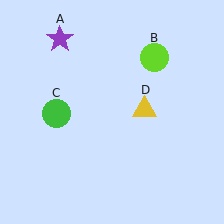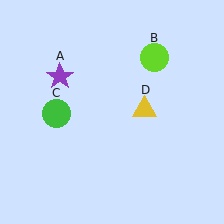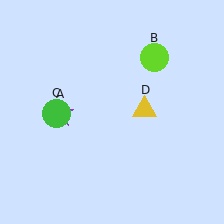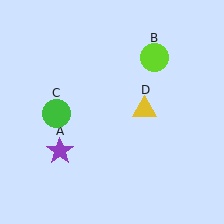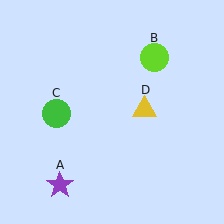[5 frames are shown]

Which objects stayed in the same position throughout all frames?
Lime circle (object B) and green circle (object C) and yellow triangle (object D) remained stationary.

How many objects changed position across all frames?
1 object changed position: purple star (object A).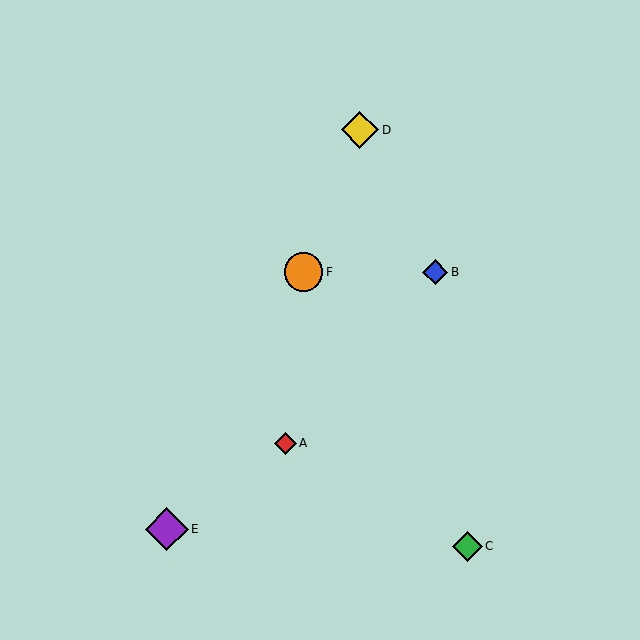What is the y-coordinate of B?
Object B is at y≈272.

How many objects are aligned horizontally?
2 objects (B, F) are aligned horizontally.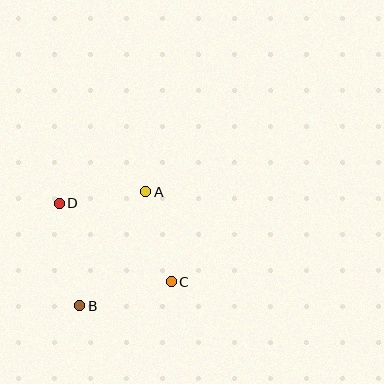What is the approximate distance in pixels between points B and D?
The distance between B and D is approximately 105 pixels.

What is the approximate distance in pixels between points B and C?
The distance between B and C is approximately 95 pixels.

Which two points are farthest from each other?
Points C and D are farthest from each other.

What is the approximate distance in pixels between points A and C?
The distance between A and C is approximately 93 pixels.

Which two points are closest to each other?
Points A and D are closest to each other.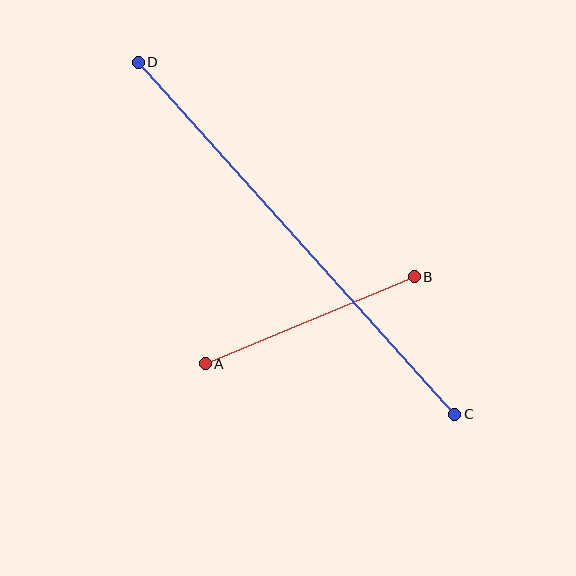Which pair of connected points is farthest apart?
Points C and D are farthest apart.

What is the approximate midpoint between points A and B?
The midpoint is at approximately (310, 320) pixels.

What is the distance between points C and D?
The distance is approximately 473 pixels.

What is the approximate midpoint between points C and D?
The midpoint is at approximately (297, 238) pixels.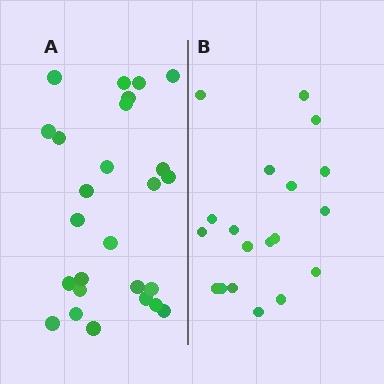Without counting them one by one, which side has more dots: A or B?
Region A (the left region) has more dots.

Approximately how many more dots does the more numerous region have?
Region A has roughly 8 or so more dots than region B.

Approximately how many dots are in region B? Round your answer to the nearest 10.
About 20 dots. (The exact count is 19, which rounds to 20.)